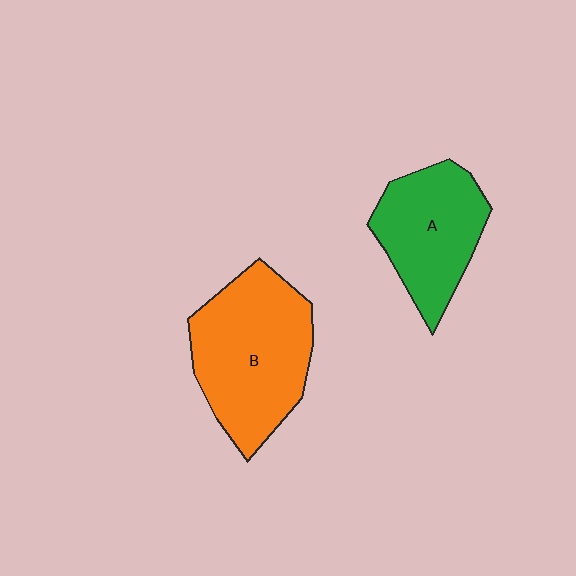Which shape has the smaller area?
Shape A (green).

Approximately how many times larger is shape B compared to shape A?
Approximately 1.4 times.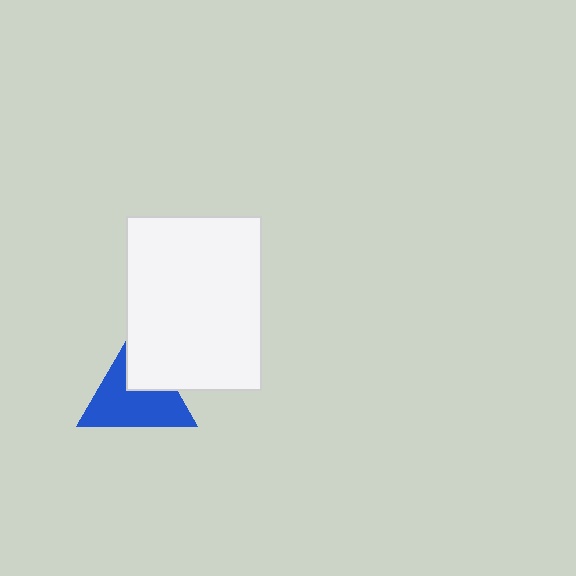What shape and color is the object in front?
The object in front is a white rectangle.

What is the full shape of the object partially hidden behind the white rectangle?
The partially hidden object is a blue triangle.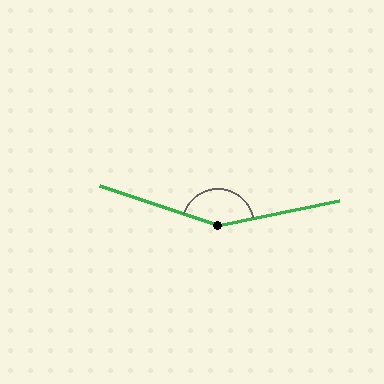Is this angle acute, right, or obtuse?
It is obtuse.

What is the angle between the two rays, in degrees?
Approximately 150 degrees.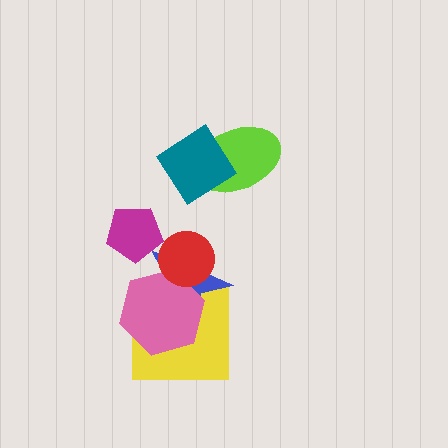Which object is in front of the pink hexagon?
The red circle is in front of the pink hexagon.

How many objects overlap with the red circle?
2 objects overlap with the red circle.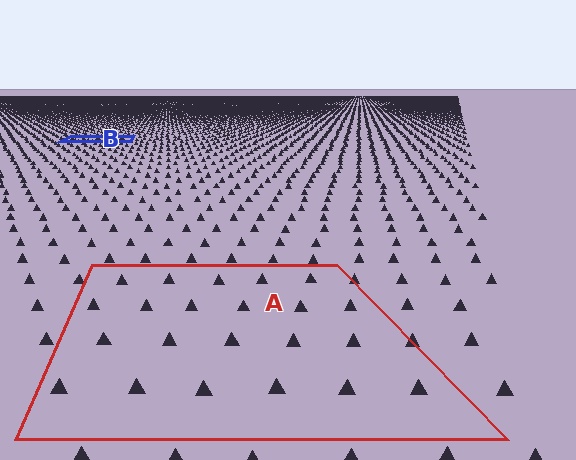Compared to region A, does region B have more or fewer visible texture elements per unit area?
Region B has more texture elements per unit area — they are packed more densely because it is farther away.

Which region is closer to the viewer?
Region A is closer. The texture elements there are larger and more spread out.